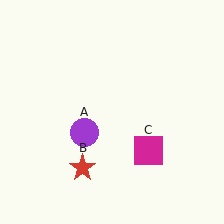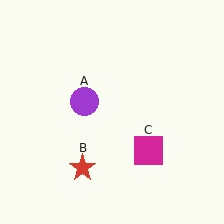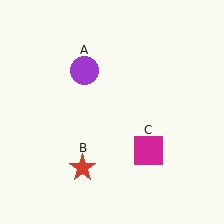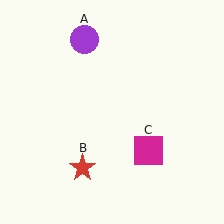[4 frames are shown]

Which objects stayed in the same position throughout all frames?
Red star (object B) and magenta square (object C) remained stationary.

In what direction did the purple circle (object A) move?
The purple circle (object A) moved up.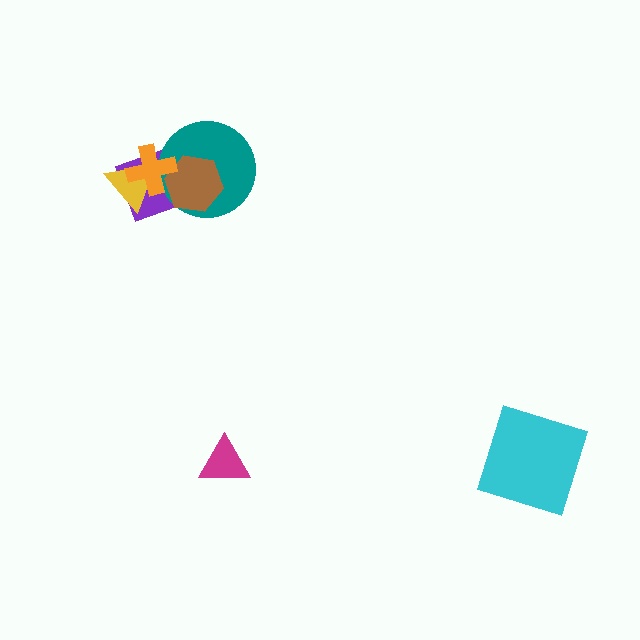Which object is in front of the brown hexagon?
The orange cross is in front of the brown hexagon.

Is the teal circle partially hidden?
Yes, it is partially covered by another shape.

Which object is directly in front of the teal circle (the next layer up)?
The brown hexagon is directly in front of the teal circle.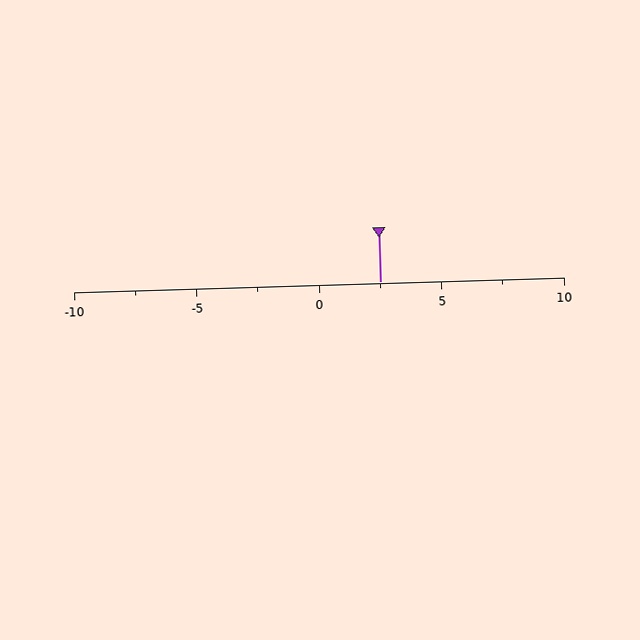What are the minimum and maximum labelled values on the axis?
The axis runs from -10 to 10.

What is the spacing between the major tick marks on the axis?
The major ticks are spaced 5 apart.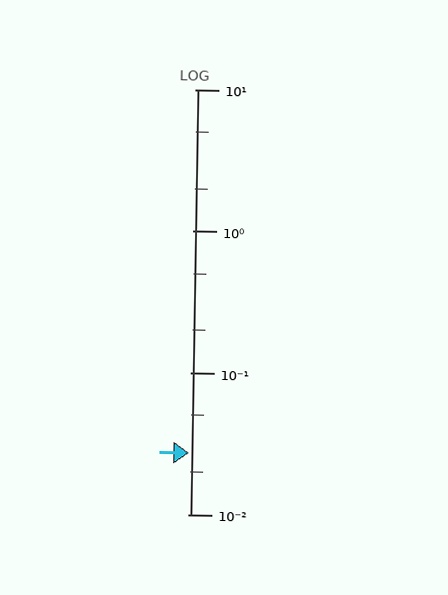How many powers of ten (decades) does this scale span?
The scale spans 3 decades, from 0.01 to 10.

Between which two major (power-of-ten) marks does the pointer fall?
The pointer is between 0.01 and 0.1.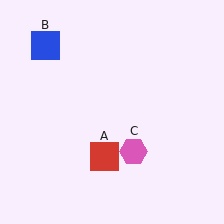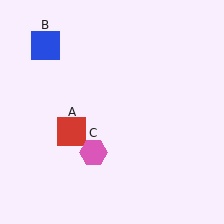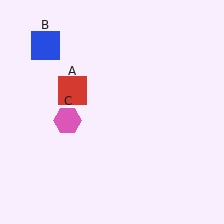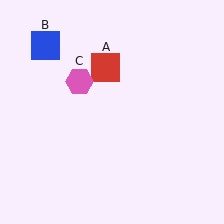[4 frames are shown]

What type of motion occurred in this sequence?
The red square (object A), pink hexagon (object C) rotated clockwise around the center of the scene.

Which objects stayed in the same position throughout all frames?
Blue square (object B) remained stationary.